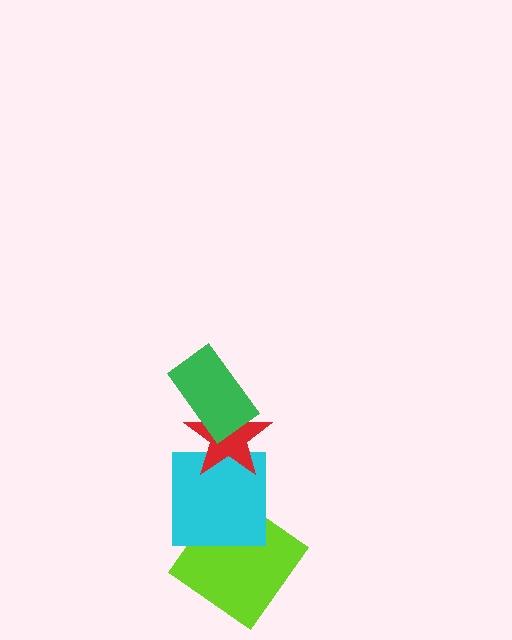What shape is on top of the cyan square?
The red star is on top of the cyan square.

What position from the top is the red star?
The red star is 2nd from the top.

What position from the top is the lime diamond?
The lime diamond is 4th from the top.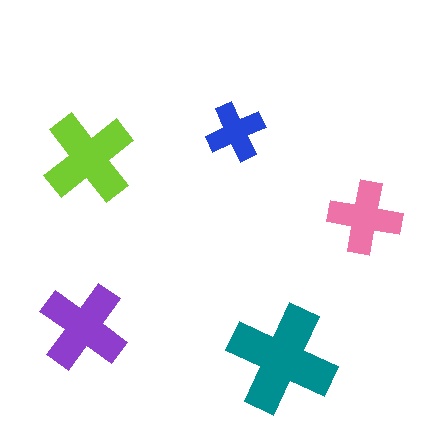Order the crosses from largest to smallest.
the teal one, the lime one, the purple one, the pink one, the blue one.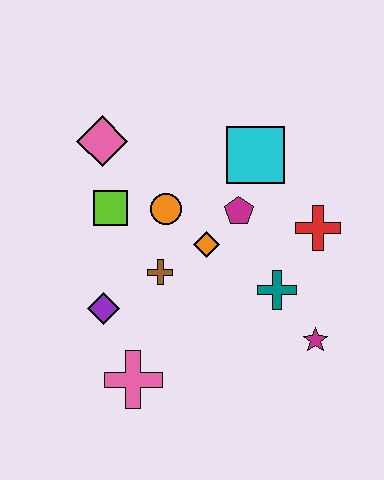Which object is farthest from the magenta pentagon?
The pink cross is farthest from the magenta pentagon.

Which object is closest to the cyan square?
The magenta pentagon is closest to the cyan square.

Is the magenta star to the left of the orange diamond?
No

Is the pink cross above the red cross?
No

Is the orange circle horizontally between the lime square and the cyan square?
Yes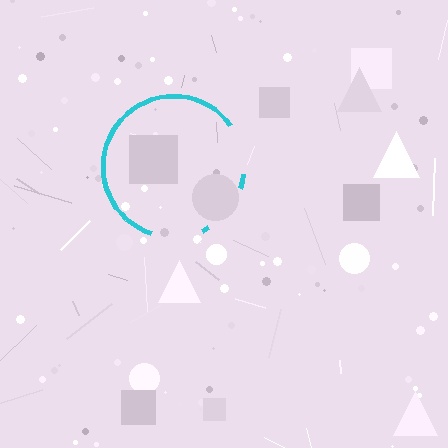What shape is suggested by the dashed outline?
The dashed outline suggests a circle.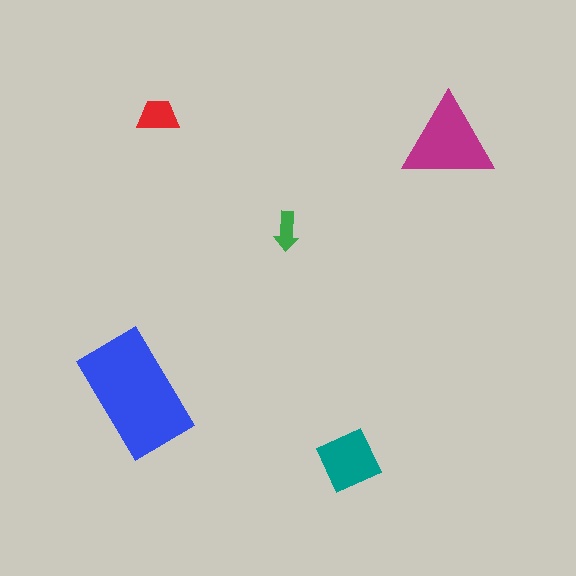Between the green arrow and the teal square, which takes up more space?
The teal square.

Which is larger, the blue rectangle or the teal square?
The blue rectangle.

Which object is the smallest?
The green arrow.